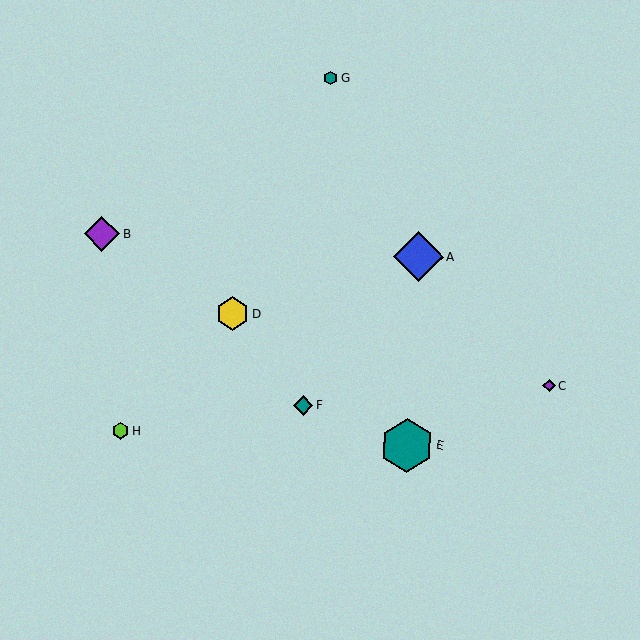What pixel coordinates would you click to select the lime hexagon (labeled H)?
Click at (120, 431) to select the lime hexagon H.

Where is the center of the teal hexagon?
The center of the teal hexagon is at (407, 446).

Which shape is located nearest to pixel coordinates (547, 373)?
The purple diamond (labeled C) at (549, 385) is nearest to that location.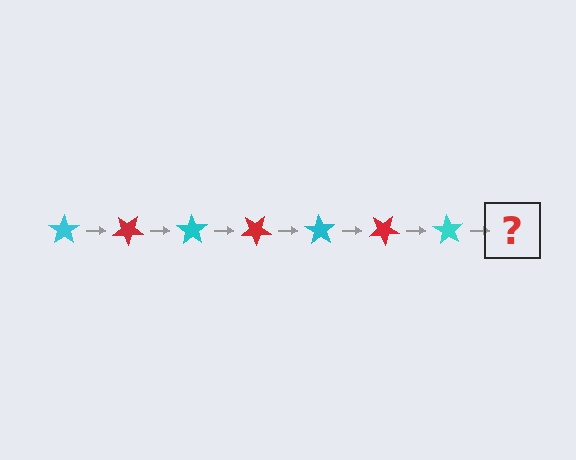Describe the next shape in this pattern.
It should be a red star, rotated 245 degrees from the start.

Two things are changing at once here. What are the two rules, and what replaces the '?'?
The two rules are that it rotates 35 degrees each step and the color cycles through cyan and red. The '?' should be a red star, rotated 245 degrees from the start.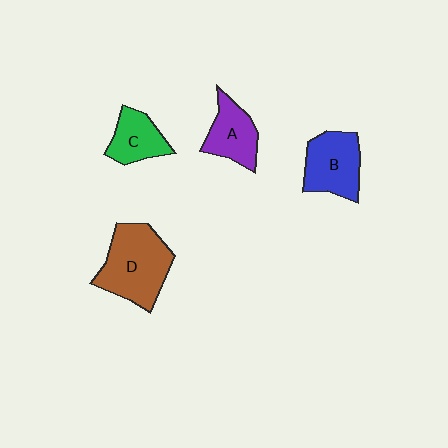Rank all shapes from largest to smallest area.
From largest to smallest: D (brown), B (blue), A (purple), C (green).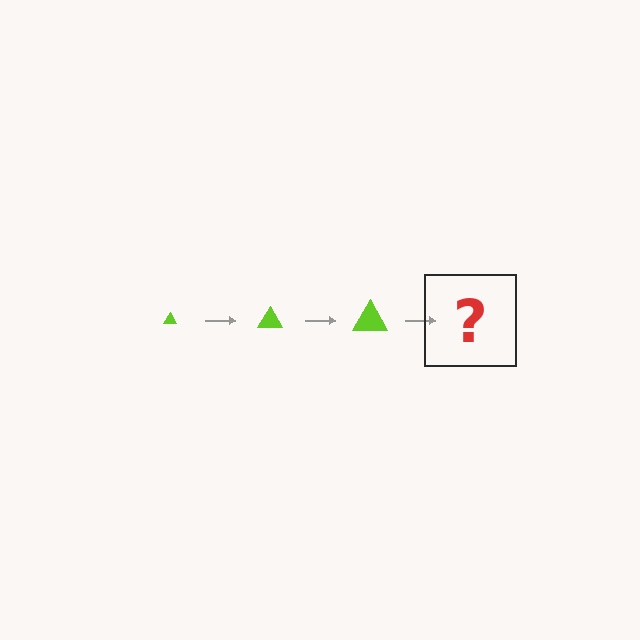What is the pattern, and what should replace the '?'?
The pattern is that the triangle gets progressively larger each step. The '?' should be a lime triangle, larger than the previous one.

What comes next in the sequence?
The next element should be a lime triangle, larger than the previous one.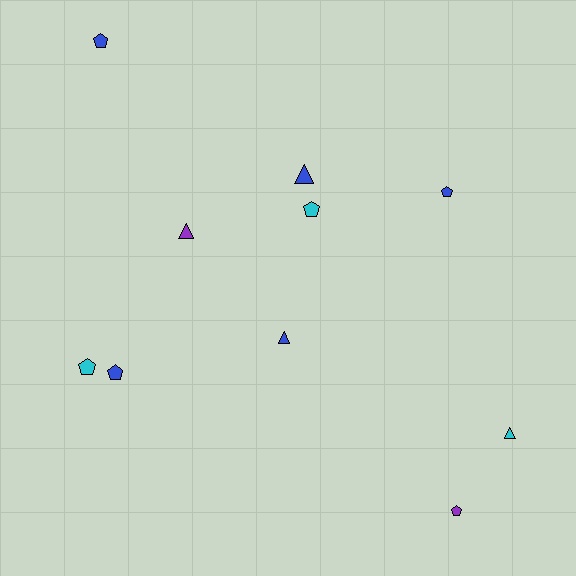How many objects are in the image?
There are 10 objects.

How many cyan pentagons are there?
There are 2 cyan pentagons.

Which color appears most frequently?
Blue, with 5 objects.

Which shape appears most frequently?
Pentagon, with 6 objects.